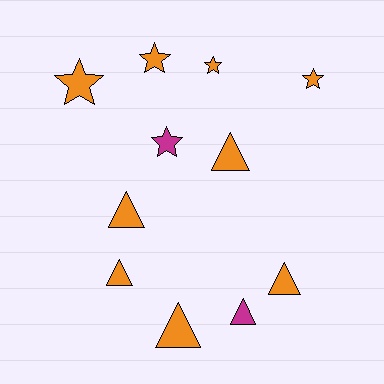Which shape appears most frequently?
Triangle, with 6 objects.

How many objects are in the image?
There are 11 objects.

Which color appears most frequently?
Orange, with 9 objects.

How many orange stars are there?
There are 4 orange stars.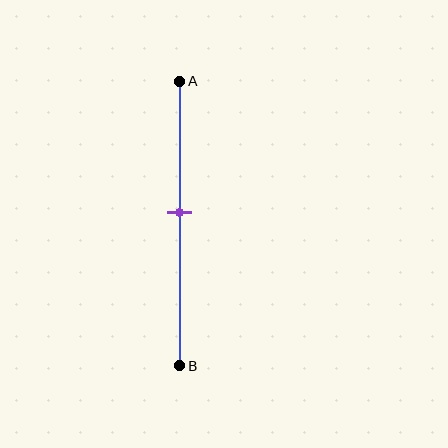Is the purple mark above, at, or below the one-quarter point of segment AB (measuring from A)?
The purple mark is below the one-quarter point of segment AB.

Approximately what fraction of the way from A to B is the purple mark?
The purple mark is approximately 45% of the way from A to B.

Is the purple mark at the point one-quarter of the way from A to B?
No, the mark is at about 45% from A, not at the 25% one-quarter point.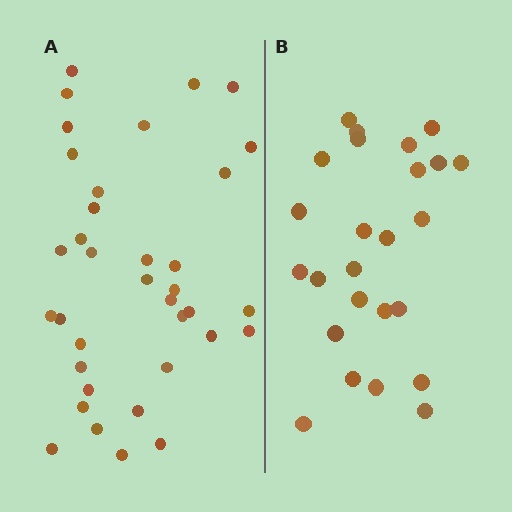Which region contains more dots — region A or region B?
Region A (the left region) has more dots.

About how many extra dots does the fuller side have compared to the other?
Region A has roughly 12 or so more dots than region B.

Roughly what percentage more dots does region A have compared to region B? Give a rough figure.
About 45% more.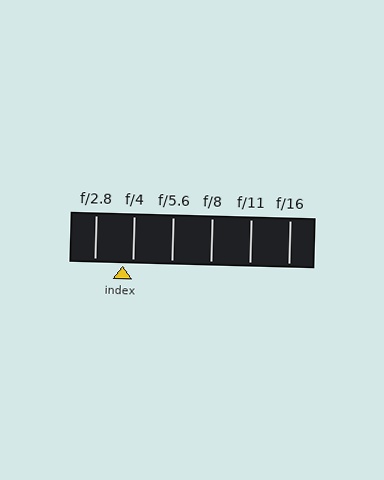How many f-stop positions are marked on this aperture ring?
There are 6 f-stop positions marked.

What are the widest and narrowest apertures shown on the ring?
The widest aperture shown is f/2.8 and the narrowest is f/16.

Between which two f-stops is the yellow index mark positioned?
The index mark is between f/2.8 and f/4.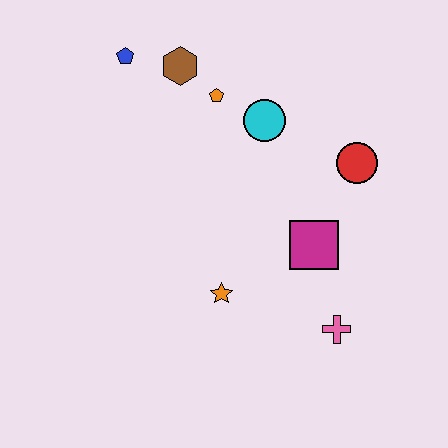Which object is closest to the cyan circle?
The orange pentagon is closest to the cyan circle.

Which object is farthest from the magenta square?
The blue pentagon is farthest from the magenta square.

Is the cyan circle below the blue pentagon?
Yes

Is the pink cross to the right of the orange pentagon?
Yes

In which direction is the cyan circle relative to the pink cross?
The cyan circle is above the pink cross.